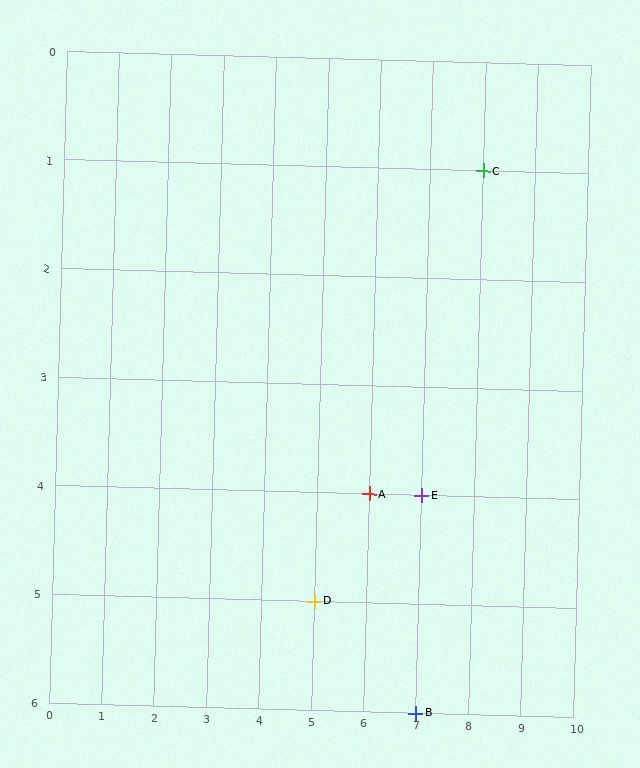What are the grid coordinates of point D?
Point D is at grid coordinates (5, 5).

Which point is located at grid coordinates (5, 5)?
Point D is at (5, 5).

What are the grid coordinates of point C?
Point C is at grid coordinates (8, 1).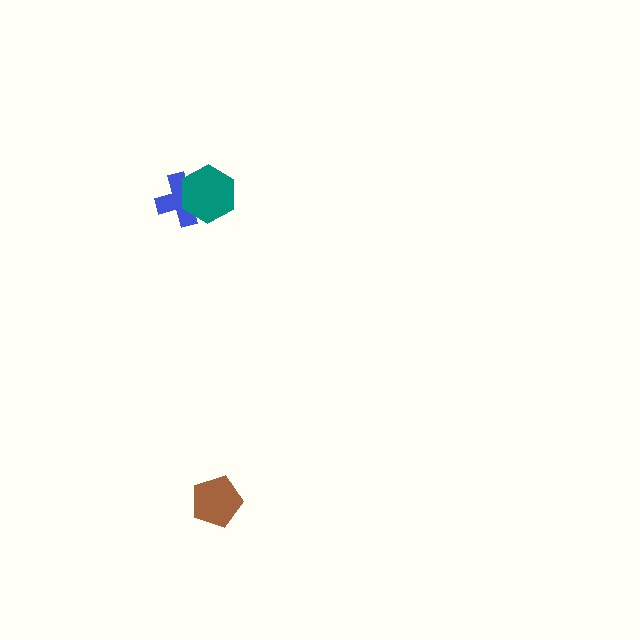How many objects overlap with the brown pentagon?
0 objects overlap with the brown pentagon.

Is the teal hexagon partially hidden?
No, no other shape covers it.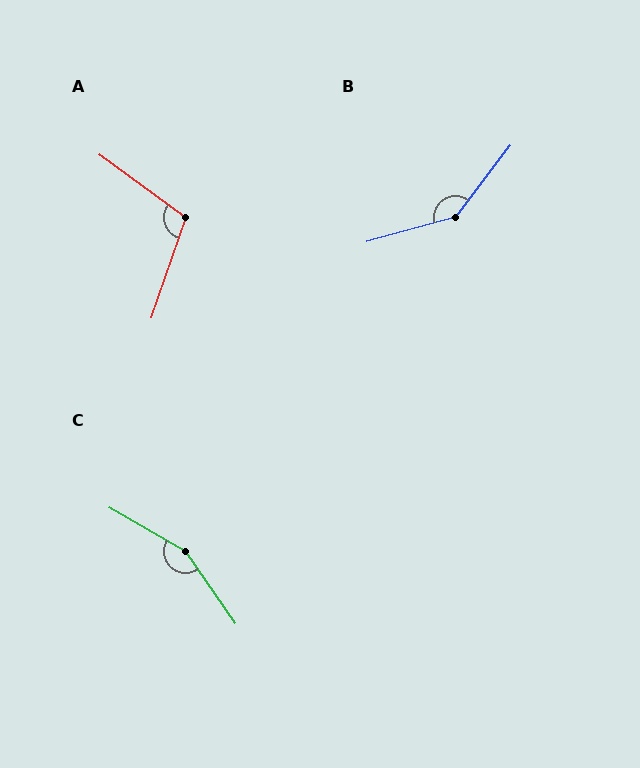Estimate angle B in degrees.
Approximately 143 degrees.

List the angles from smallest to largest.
A (107°), B (143°), C (155°).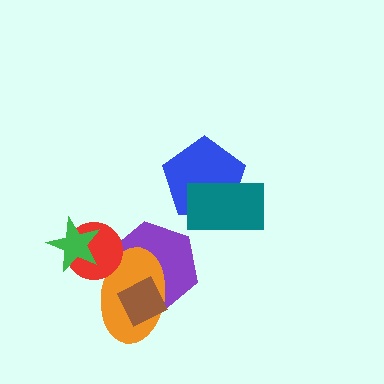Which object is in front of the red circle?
The green star is in front of the red circle.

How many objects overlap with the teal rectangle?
1 object overlaps with the teal rectangle.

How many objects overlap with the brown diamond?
2 objects overlap with the brown diamond.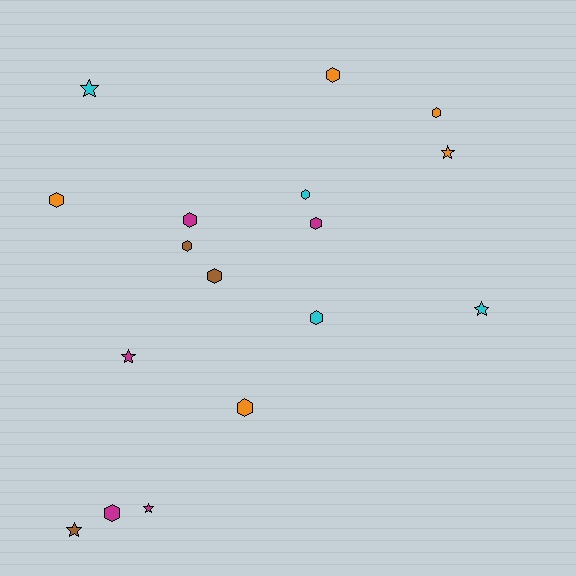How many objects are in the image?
There are 17 objects.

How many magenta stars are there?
There are 2 magenta stars.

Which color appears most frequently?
Magenta, with 5 objects.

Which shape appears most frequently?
Hexagon, with 11 objects.